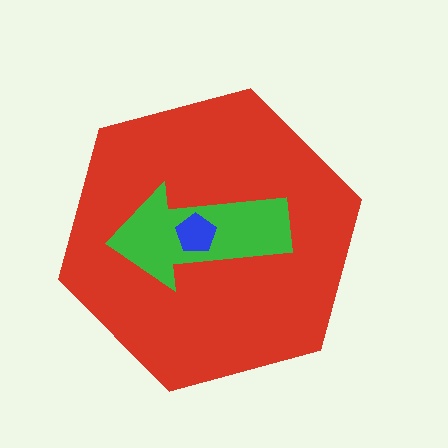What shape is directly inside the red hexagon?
The green arrow.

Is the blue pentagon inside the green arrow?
Yes.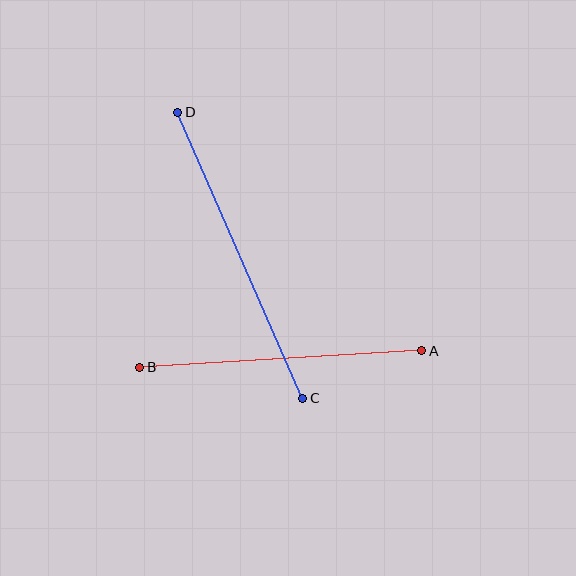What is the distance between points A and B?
The distance is approximately 283 pixels.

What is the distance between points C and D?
The distance is approximately 312 pixels.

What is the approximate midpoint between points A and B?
The midpoint is at approximately (281, 359) pixels.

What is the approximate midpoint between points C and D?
The midpoint is at approximately (240, 255) pixels.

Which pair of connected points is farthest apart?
Points C and D are farthest apart.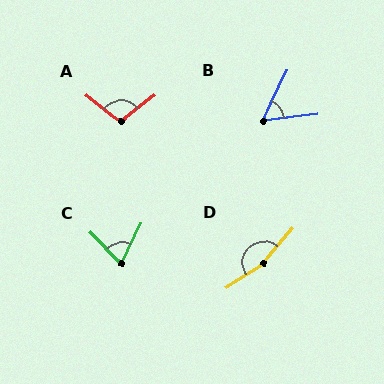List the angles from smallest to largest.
B (57°), C (69°), A (104°), D (163°).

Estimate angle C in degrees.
Approximately 69 degrees.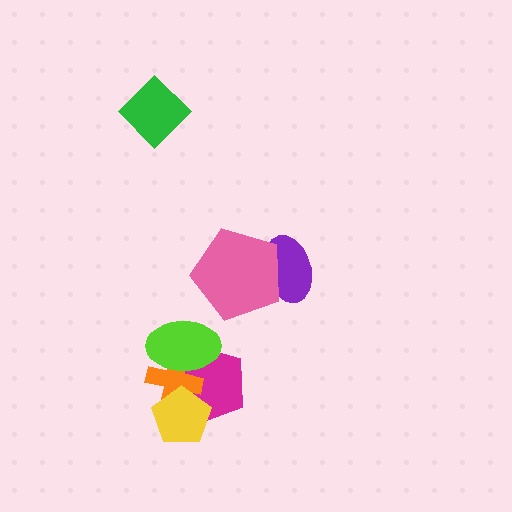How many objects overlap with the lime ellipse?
2 objects overlap with the lime ellipse.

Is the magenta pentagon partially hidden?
Yes, it is partially covered by another shape.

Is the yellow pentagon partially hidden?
No, no other shape covers it.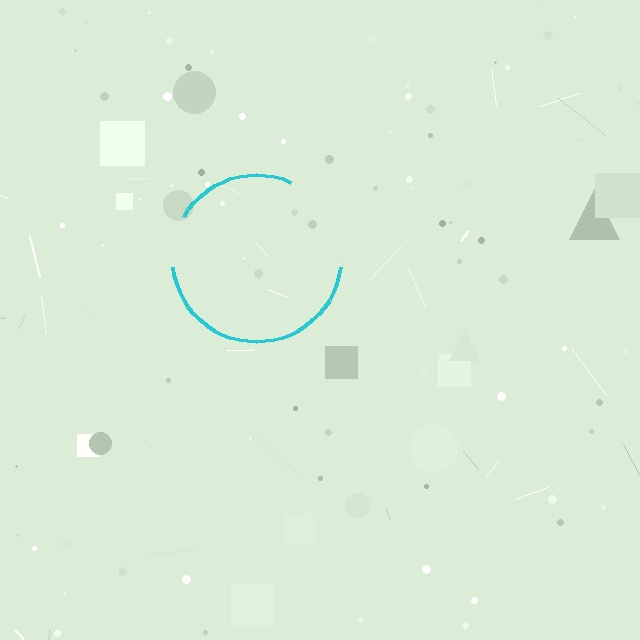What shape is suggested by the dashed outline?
The dashed outline suggests a circle.